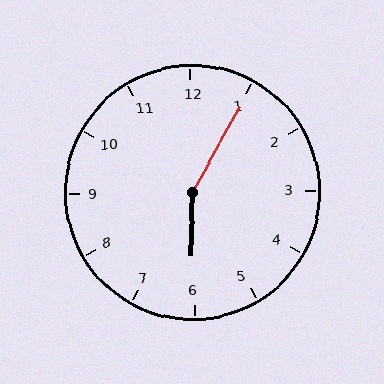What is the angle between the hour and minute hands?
Approximately 152 degrees.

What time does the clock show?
6:05.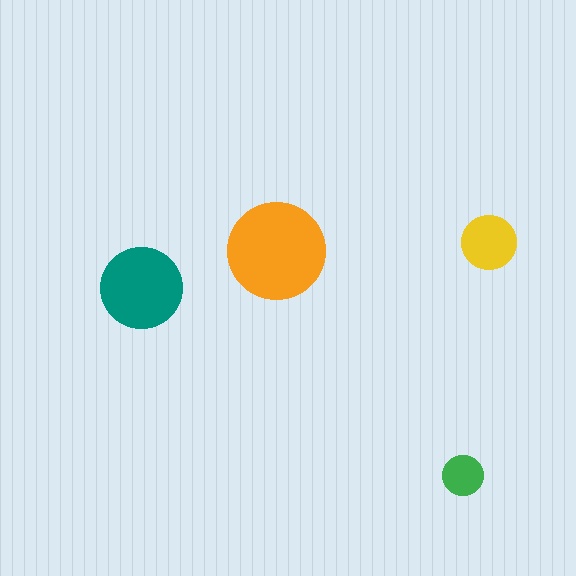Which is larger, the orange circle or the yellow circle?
The orange one.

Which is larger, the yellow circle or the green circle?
The yellow one.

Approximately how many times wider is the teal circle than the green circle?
About 2 times wider.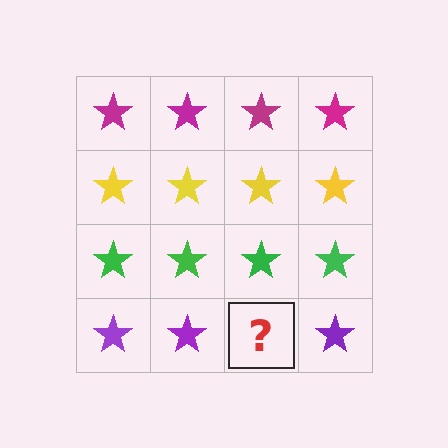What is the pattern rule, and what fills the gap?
The rule is that each row has a consistent color. The gap should be filled with a purple star.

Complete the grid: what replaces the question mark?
The question mark should be replaced with a purple star.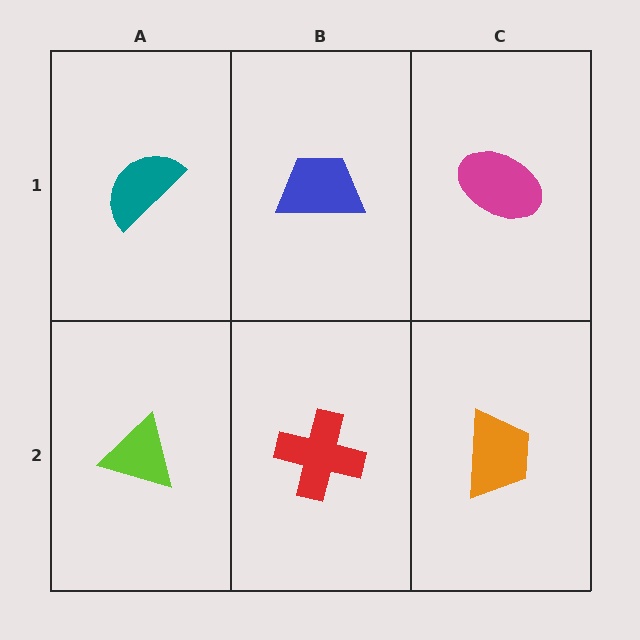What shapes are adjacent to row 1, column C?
An orange trapezoid (row 2, column C), a blue trapezoid (row 1, column B).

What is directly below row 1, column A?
A lime triangle.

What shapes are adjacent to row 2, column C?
A magenta ellipse (row 1, column C), a red cross (row 2, column B).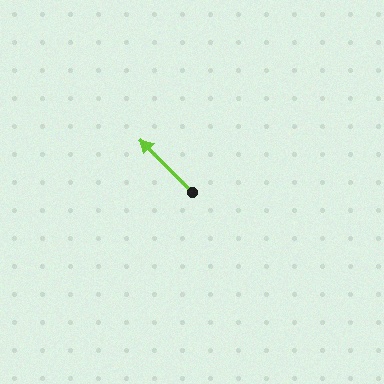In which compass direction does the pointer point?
Northwest.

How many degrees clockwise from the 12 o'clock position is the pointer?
Approximately 315 degrees.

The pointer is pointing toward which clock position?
Roughly 11 o'clock.